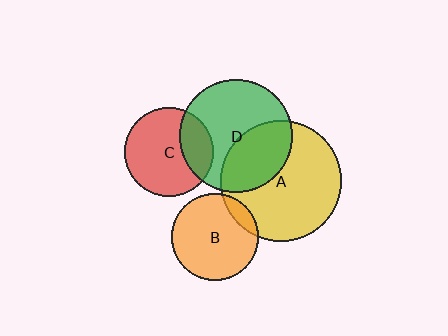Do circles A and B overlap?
Yes.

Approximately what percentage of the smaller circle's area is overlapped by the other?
Approximately 10%.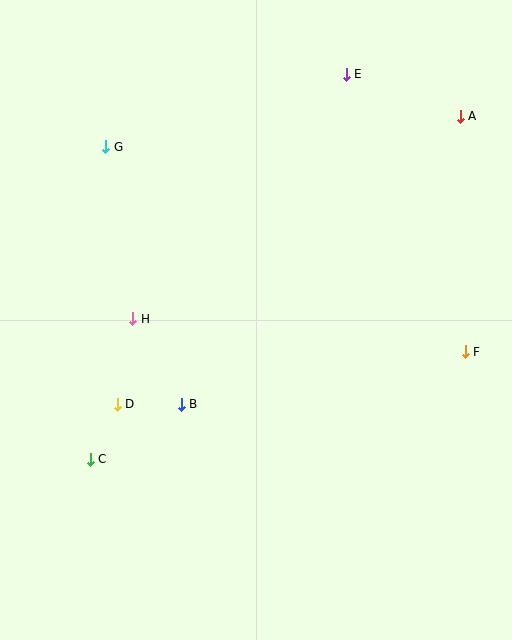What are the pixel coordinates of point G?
Point G is at (106, 147).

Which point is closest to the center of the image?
Point B at (181, 404) is closest to the center.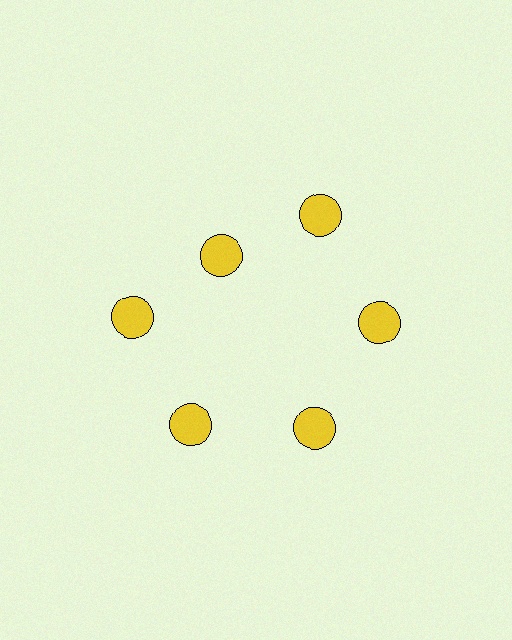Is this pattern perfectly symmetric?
No. The 6 yellow circles are arranged in a ring, but one element near the 11 o'clock position is pulled inward toward the center, breaking the 6-fold rotational symmetry.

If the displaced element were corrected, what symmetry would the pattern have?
It would have 6-fold rotational symmetry — the pattern would map onto itself every 60 degrees.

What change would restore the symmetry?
The symmetry would be restored by moving it outward, back onto the ring so that all 6 circles sit at equal angles and equal distance from the center.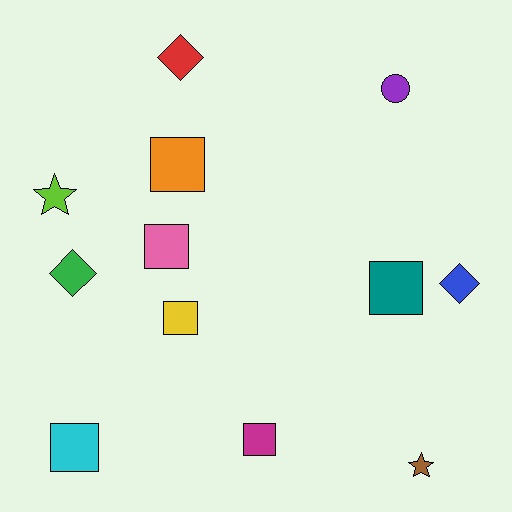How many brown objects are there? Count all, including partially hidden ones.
There is 1 brown object.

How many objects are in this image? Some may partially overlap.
There are 12 objects.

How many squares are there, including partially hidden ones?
There are 6 squares.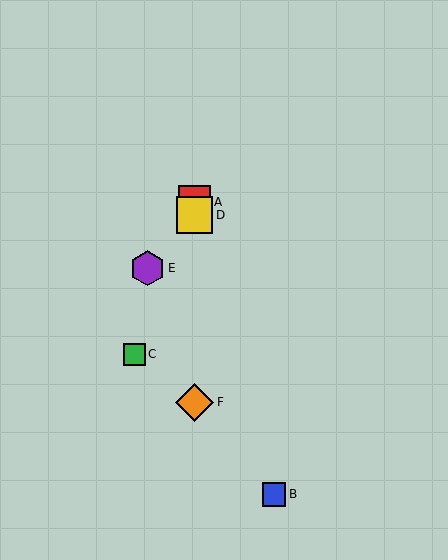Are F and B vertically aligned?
No, F is at x≈194 and B is at x≈274.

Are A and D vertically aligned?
Yes, both are at x≈194.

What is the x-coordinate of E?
Object E is at x≈147.